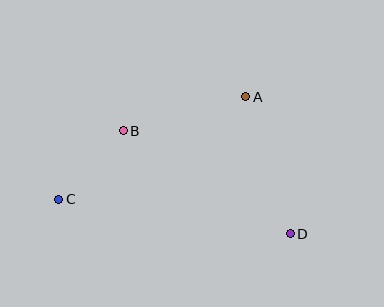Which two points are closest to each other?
Points B and C are closest to each other.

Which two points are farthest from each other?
Points C and D are farthest from each other.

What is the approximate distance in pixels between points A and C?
The distance between A and C is approximately 213 pixels.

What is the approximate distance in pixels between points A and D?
The distance between A and D is approximately 144 pixels.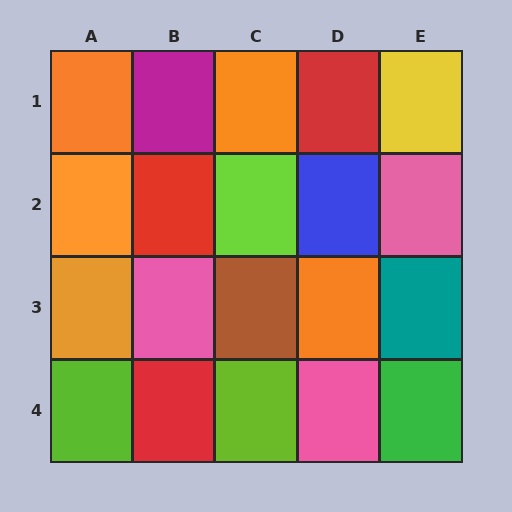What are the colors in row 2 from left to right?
Orange, red, lime, blue, pink.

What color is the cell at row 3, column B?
Pink.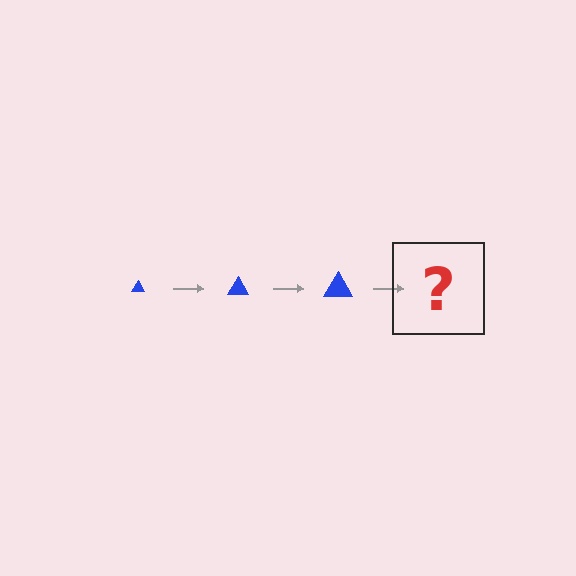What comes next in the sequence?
The next element should be a blue triangle, larger than the previous one.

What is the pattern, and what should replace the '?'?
The pattern is that the triangle gets progressively larger each step. The '?' should be a blue triangle, larger than the previous one.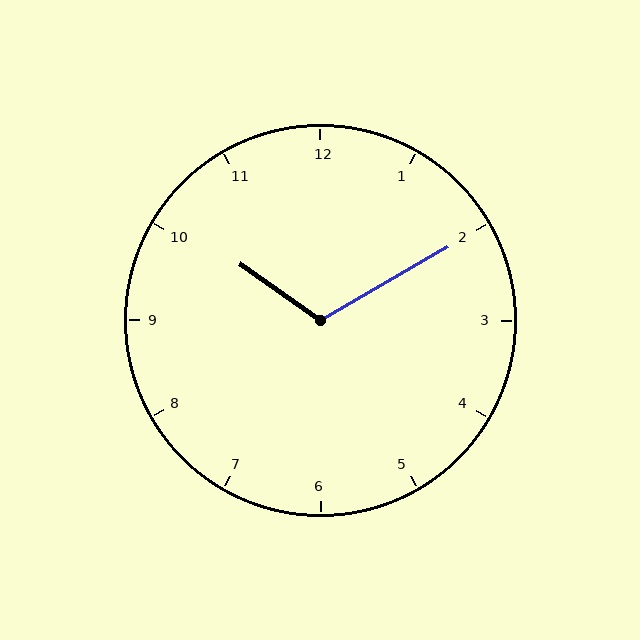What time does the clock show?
10:10.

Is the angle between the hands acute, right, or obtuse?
It is obtuse.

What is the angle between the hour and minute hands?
Approximately 115 degrees.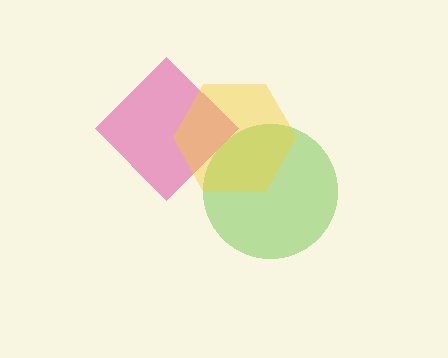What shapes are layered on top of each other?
The layered shapes are: a pink diamond, a lime circle, a yellow hexagon.